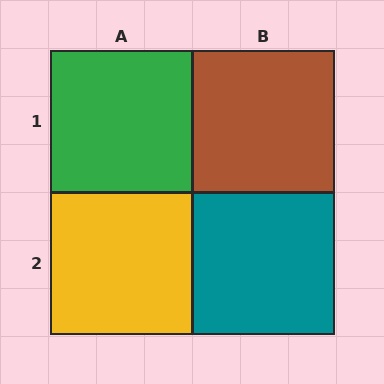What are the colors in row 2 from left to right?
Yellow, teal.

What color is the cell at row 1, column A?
Green.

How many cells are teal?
1 cell is teal.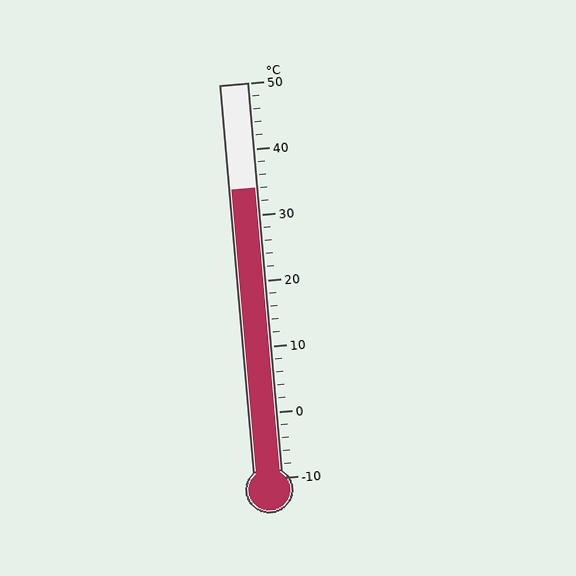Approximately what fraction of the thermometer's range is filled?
The thermometer is filled to approximately 75% of its range.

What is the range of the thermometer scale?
The thermometer scale ranges from -10°C to 50°C.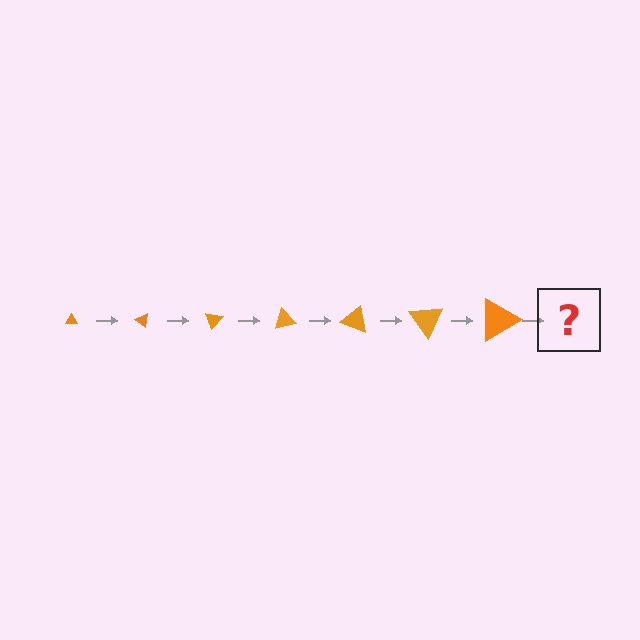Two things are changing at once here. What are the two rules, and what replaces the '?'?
The two rules are that the triangle grows larger each step and it rotates 35 degrees each step. The '?' should be a triangle, larger than the previous one and rotated 245 degrees from the start.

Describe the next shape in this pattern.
It should be a triangle, larger than the previous one and rotated 245 degrees from the start.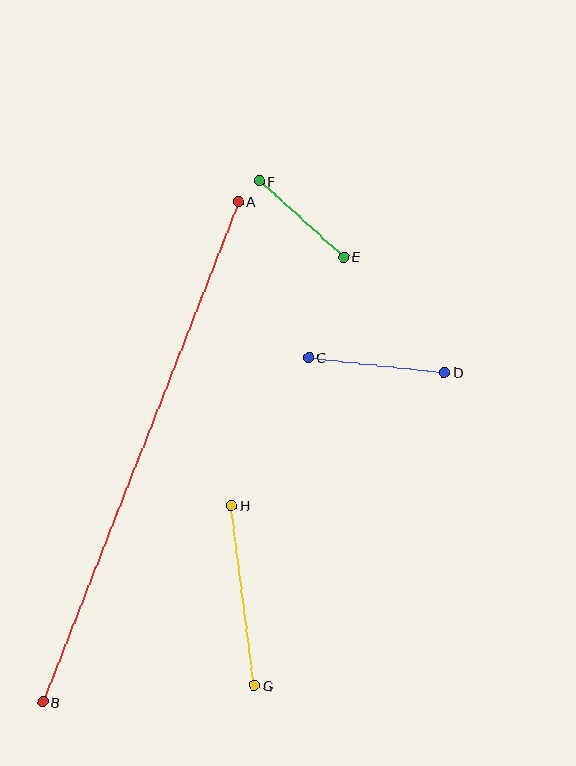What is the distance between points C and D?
The distance is approximately 137 pixels.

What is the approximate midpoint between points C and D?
The midpoint is at approximately (377, 365) pixels.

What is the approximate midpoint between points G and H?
The midpoint is at approximately (243, 595) pixels.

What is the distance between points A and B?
The distance is approximately 537 pixels.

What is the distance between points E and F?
The distance is approximately 113 pixels.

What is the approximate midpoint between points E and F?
The midpoint is at approximately (302, 219) pixels.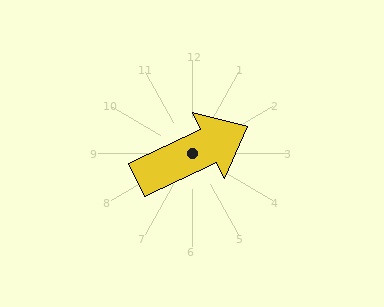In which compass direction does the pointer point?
Northeast.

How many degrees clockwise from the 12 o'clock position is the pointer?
Approximately 64 degrees.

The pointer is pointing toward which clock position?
Roughly 2 o'clock.